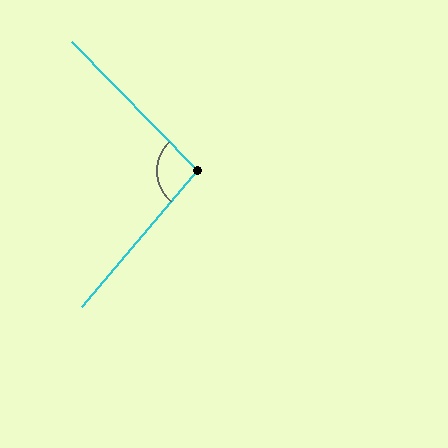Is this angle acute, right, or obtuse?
It is obtuse.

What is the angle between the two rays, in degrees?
Approximately 96 degrees.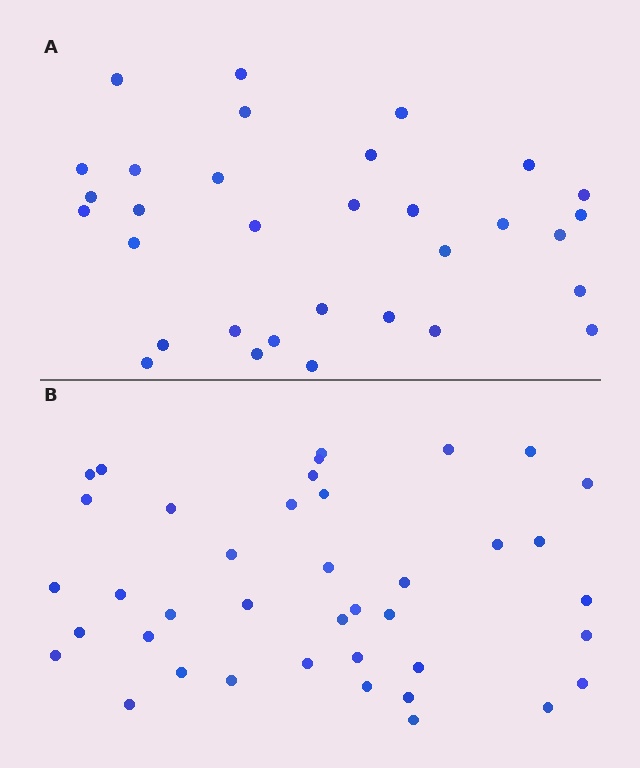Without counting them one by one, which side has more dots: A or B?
Region B (the bottom region) has more dots.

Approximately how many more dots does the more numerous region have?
Region B has roughly 8 or so more dots than region A.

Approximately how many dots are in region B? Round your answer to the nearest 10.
About 40 dots.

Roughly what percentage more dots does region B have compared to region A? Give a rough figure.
About 25% more.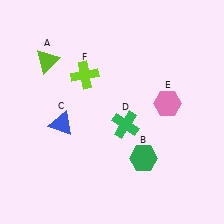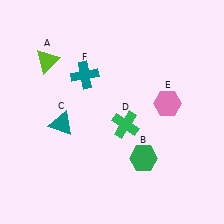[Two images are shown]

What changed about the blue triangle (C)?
In Image 1, C is blue. In Image 2, it changed to teal.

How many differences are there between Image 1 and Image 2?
There are 2 differences between the two images.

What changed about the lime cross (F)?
In Image 1, F is lime. In Image 2, it changed to teal.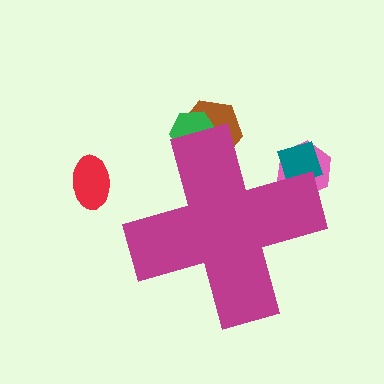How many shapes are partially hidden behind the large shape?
4 shapes are partially hidden.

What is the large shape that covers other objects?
A magenta cross.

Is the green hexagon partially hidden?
Yes, the green hexagon is partially hidden behind the magenta cross.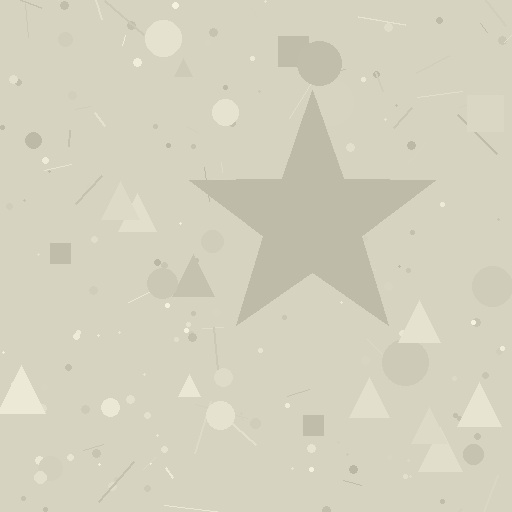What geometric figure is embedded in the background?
A star is embedded in the background.